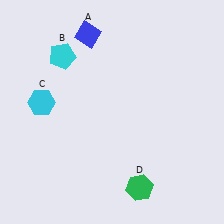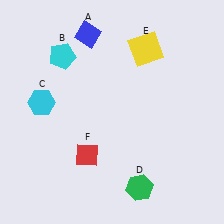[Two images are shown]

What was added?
A yellow square (E), a red diamond (F) were added in Image 2.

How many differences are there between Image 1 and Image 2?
There are 2 differences between the two images.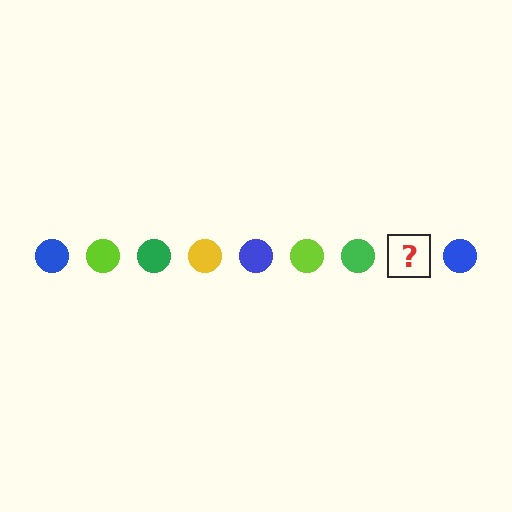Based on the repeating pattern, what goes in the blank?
The blank should be a yellow circle.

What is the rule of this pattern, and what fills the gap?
The rule is that the pattern cycles through blue, lime, green, yellow circles. The gap should be filled with a yellow circle.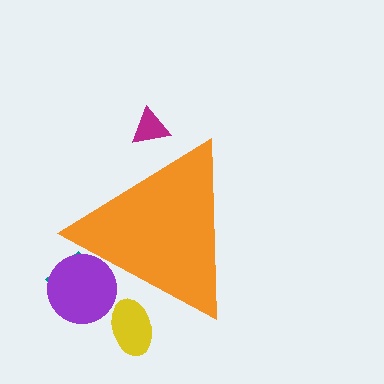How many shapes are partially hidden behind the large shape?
4 shapes are partially hidden.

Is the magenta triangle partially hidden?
Yes, the magenta triangle is partially hidden behind the orange triangle.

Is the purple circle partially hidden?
Yes, the purple circle is partially hidden behind the orange triangle.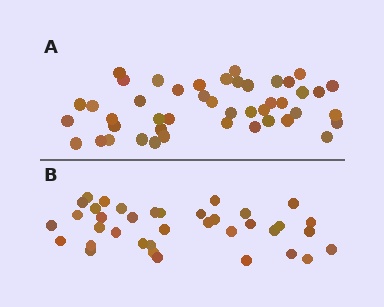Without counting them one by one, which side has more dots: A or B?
Region A (the top region) has more dots.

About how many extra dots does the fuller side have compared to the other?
Region A has roughly 8 or so more dots than region B.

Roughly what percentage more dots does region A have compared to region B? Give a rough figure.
About 20% more.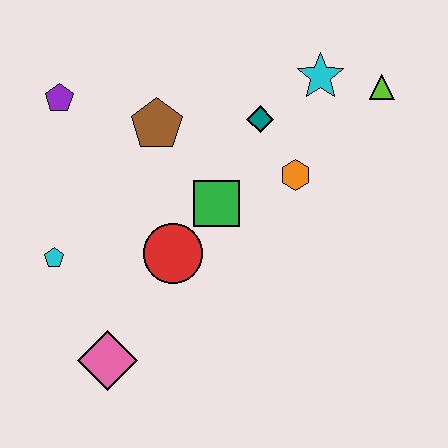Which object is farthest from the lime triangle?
The pink diamond is farthest from the lime triangle.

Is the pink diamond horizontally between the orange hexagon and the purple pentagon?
Yes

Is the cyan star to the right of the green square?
Yes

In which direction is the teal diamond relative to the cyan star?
The teal diamond is to the left of the cyan star.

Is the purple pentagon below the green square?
No